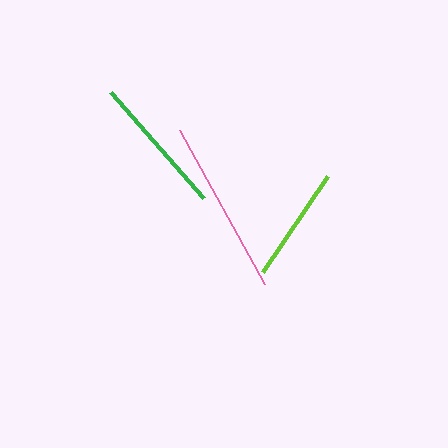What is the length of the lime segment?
The lime segment is approximately 116 pixels long.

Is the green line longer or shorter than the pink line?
The pink line is longer than the green line.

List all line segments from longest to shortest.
From longest to shortest: pink, green, lime.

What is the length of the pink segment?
The pink segment is approximately 176 pixels long.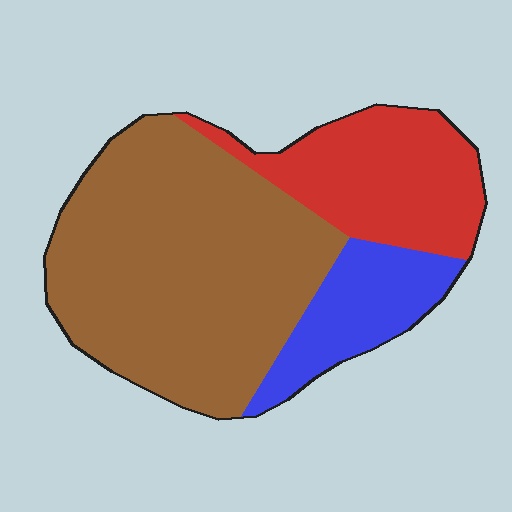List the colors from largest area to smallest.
From largest to smallest: brown, red, blue.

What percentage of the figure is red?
Red takes up between a quarter and a half of the figure.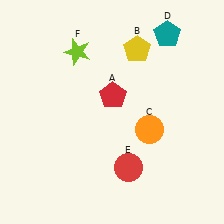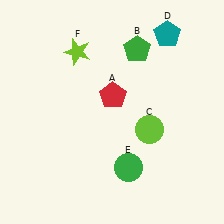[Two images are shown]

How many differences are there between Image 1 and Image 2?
There are 3 differences between the two images.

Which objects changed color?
B changed from yellow to green. C changed from orange to lime. E changed from red to green.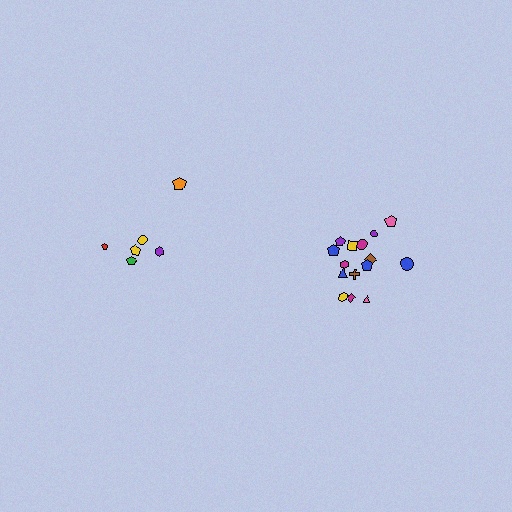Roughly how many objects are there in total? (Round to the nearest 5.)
Roughly 20 objects in total.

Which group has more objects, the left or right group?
The right group.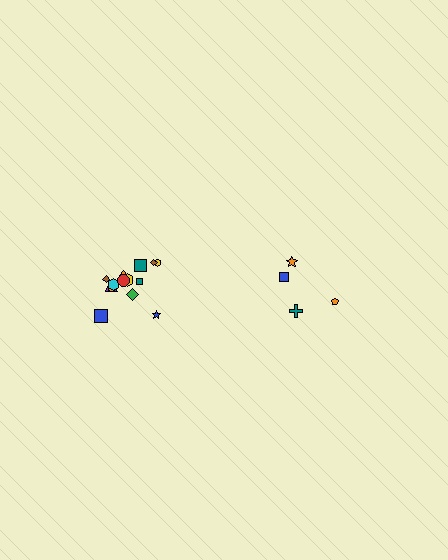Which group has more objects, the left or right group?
The left group.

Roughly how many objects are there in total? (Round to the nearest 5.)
Roughly 20 objects in total.